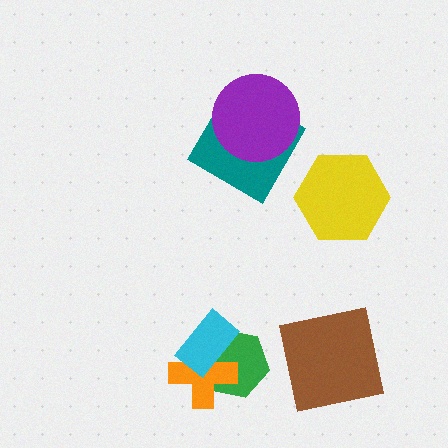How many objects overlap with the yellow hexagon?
0 objects overlap with the yellow hexagon.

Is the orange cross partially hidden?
Yes, it is partially covered by another shape.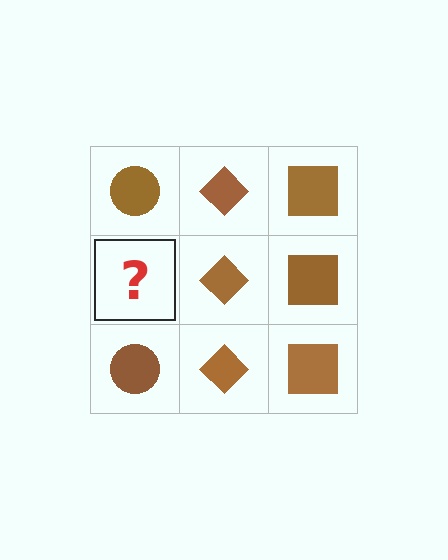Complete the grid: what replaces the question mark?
The question mark should be replaced with a brown circle.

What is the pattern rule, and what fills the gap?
The rule is that each column has a consistent shape. The gap should be filled with a brown circle.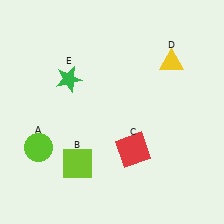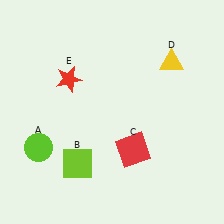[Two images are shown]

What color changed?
The star (E) changed from green in Image 1 to red in Image 2.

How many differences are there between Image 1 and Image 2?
There is 1 difference between the two images.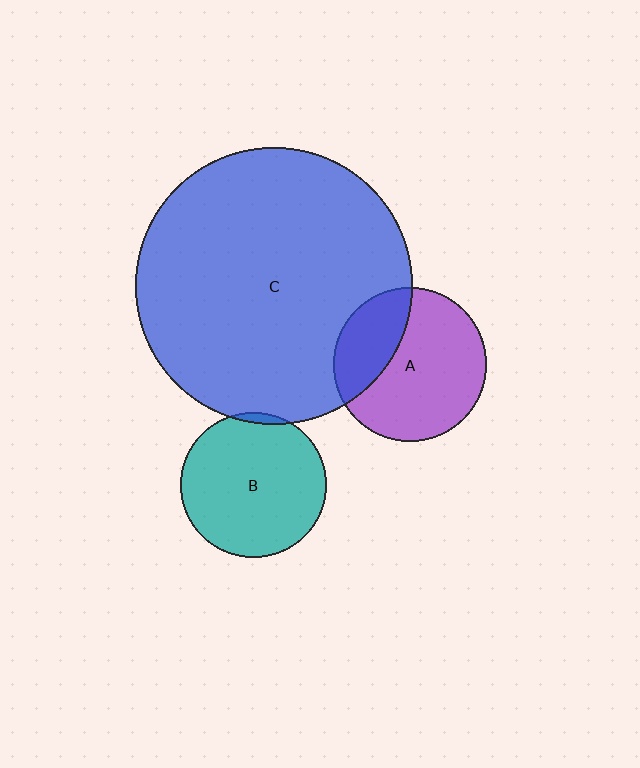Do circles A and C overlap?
Yes.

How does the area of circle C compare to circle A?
Approximately 3.3 times.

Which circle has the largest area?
Circle C (blue).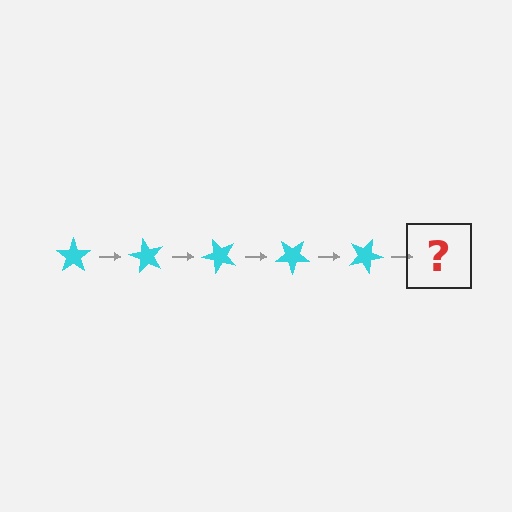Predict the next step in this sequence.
The next step is a cyan star rotated 300 degrees.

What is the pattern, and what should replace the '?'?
The pattern is that the star rotates 60 degrees each step. The '?' should be a cyan star rotated 300 degrees.